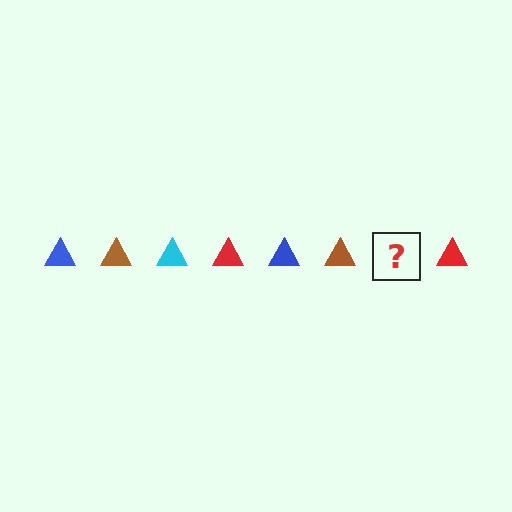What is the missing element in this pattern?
The missing element is a cyan triangle.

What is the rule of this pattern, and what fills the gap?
The rule is that the pattern cycles through blue, brown, cyan, red triangles. The gap should be filled with a cyan triangle.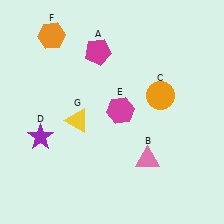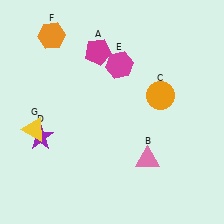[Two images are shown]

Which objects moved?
The objects that moved are: the magenta hexagon (E), the yellow triangle (G).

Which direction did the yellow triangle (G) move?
The yellow triangle (G) moved left.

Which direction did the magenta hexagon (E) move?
The magenta hexagon (E) moved up.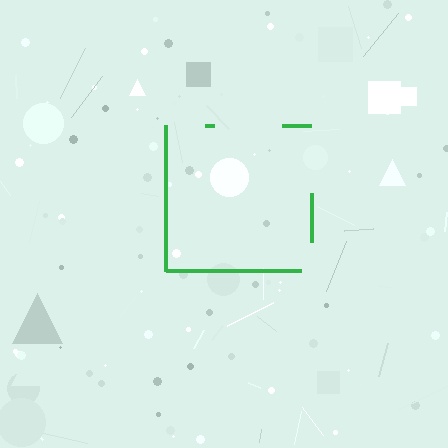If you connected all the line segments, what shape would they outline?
They would outline a square.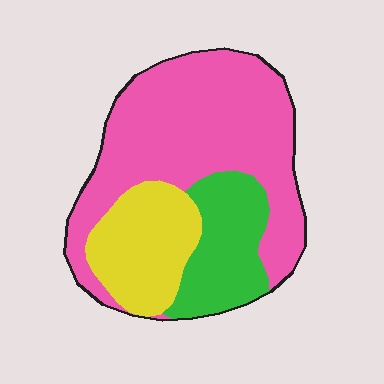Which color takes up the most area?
Pink, at roughly 60%.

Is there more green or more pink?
Pink.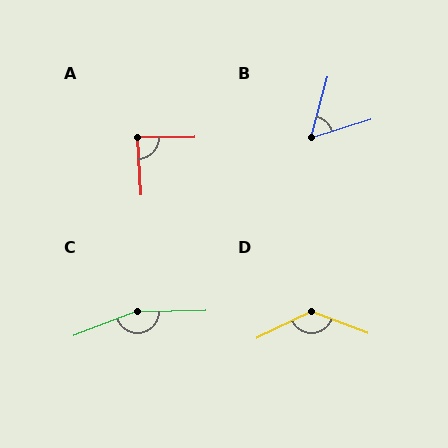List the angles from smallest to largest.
B (58°), A (87°), D (133°), C (161°).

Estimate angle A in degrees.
Approximately 87 degrees.